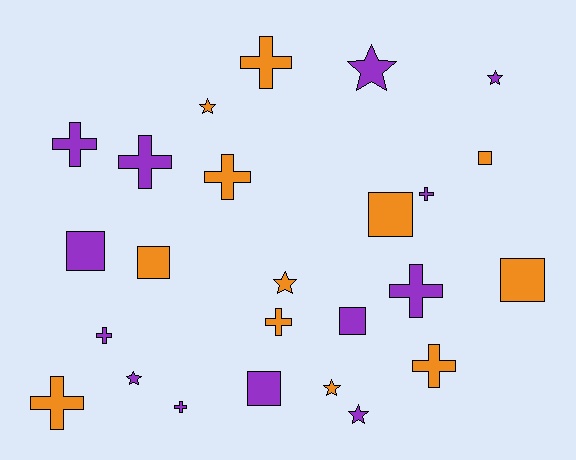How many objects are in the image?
There are 25 objects.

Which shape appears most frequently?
Cross, with 11 objects.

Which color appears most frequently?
Purple, with 13 objects.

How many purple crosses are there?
There are 6 purple crosses.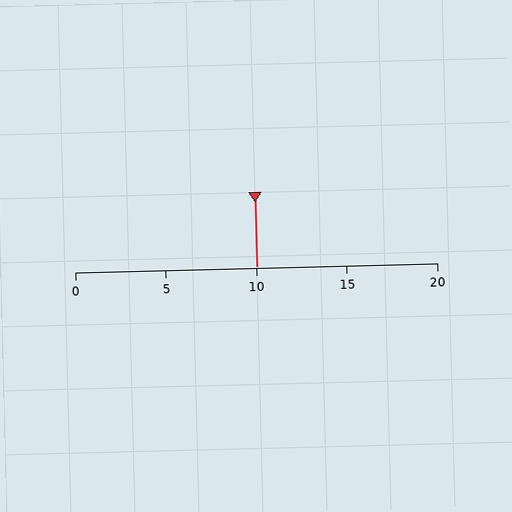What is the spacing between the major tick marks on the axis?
The major ticks are spaced 5 apart.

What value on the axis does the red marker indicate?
The marker indicates approximately 10.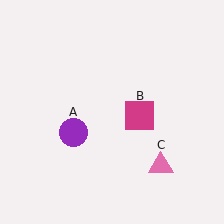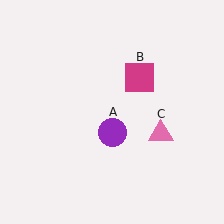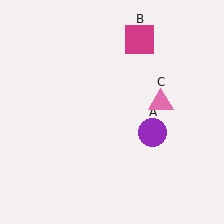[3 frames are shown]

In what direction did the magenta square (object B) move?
The magenta square (object B) moved up.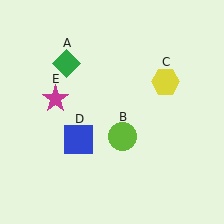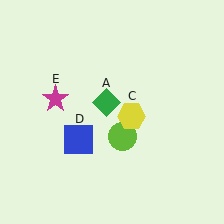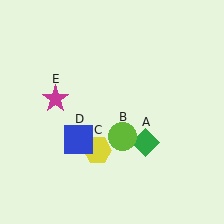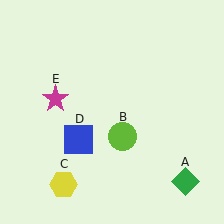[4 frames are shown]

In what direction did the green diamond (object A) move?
The green diamond (object A) moved down and to the right.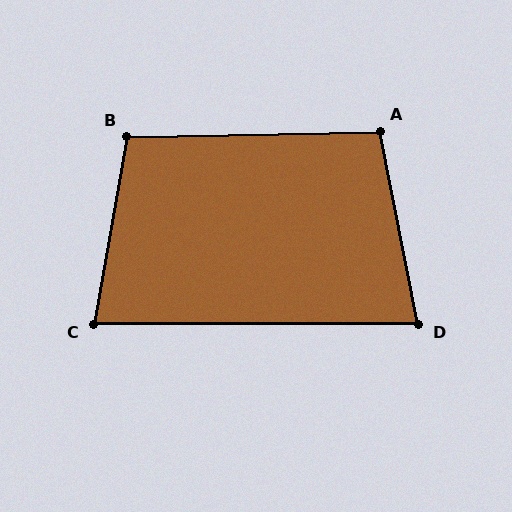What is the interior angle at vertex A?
Approximately 100 degrees (obtuse).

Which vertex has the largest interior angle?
B, at approximately 101 degrees.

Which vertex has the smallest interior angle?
D, at approximately 79 degrees.